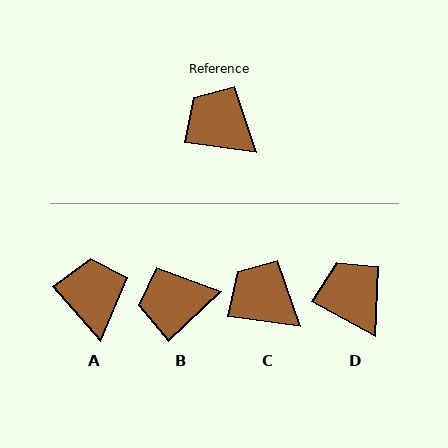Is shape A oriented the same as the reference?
No, it is off by about 42 degrees.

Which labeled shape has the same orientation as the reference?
C.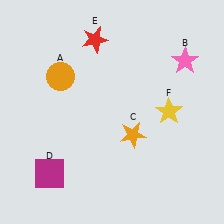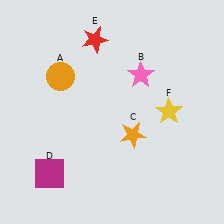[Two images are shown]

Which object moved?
The pink star (B) moved left.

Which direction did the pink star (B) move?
The pink star (B) moved left.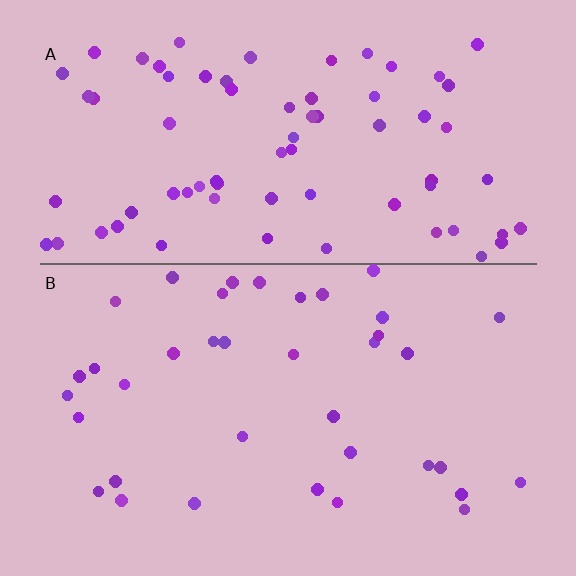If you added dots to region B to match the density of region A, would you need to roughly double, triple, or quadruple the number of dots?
Approximately double.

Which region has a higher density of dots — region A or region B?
A (the top).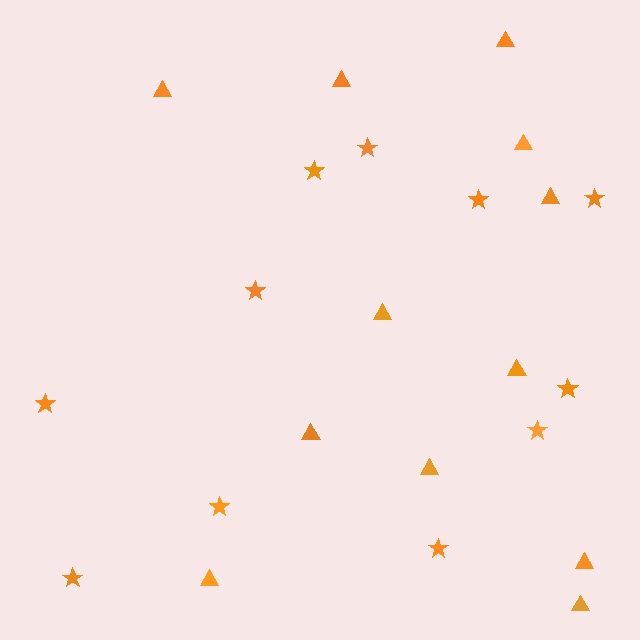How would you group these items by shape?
There are 2 groups: one group of triangles (12) and one group of stars (11).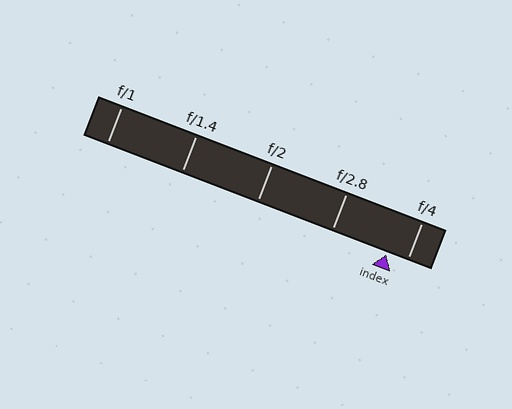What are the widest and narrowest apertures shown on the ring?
The widest aperture shown is f/1 and the narrowest is f/4.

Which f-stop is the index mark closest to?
The index mark is closest to f/4.